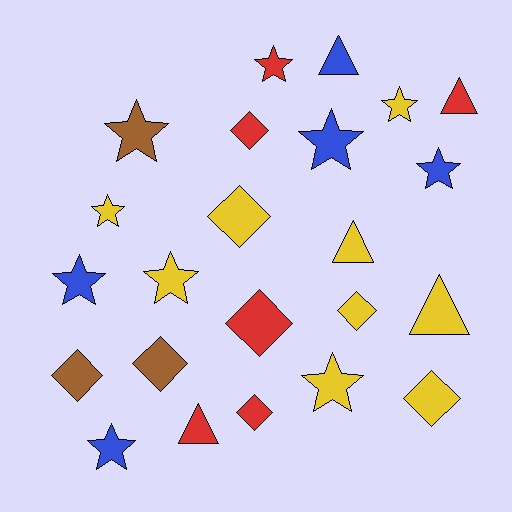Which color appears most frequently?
Yellow, with 9 objects.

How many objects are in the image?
There are 23 objects.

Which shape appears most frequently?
Star, with 10 objects.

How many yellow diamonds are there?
There are 3 yellow diamonds.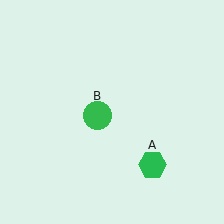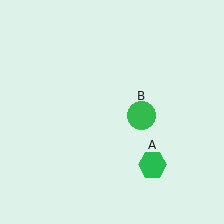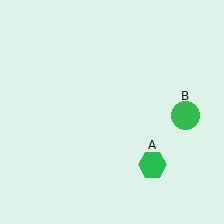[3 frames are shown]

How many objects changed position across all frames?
1 object changed position: green circle (object B).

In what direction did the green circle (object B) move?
The green circle (object B) moved right.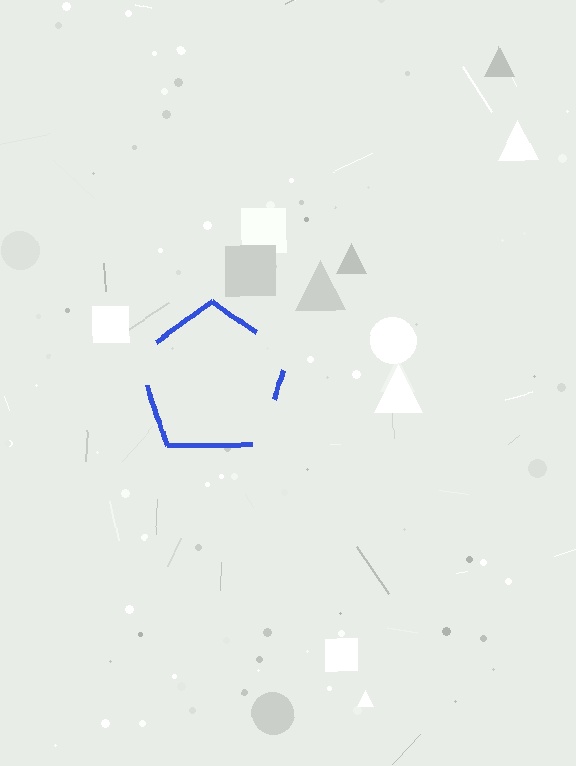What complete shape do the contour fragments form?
The contour fragments form a pentagon.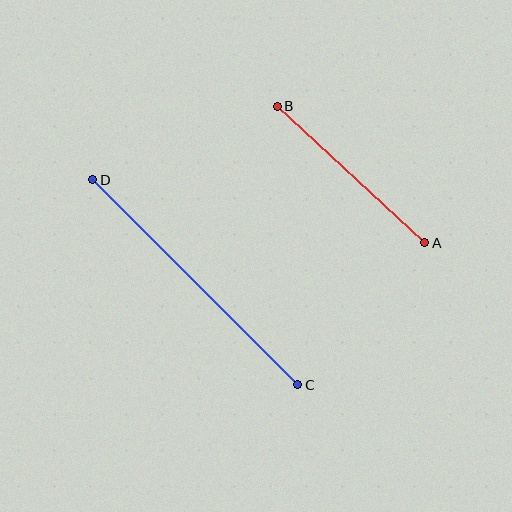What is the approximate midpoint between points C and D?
The midpoint is at approximately (195, 282) pixels.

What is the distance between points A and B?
The distance is approximately 201 pixels.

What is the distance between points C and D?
The distance is approximately 290 pixels.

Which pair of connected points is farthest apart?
Points C and D are farthest apart.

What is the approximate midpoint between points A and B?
The midpoint is at approximately (351, 175) pixels.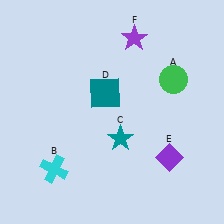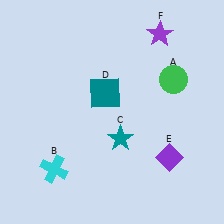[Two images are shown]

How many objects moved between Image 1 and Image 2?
1 object moved between the two images.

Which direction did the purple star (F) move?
The purple star (F) moved right.